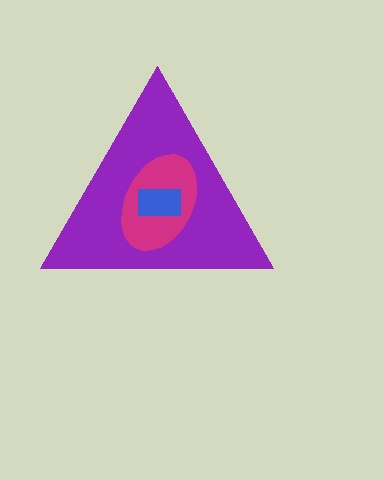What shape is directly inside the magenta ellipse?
The blue rectangle.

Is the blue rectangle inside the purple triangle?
Yes.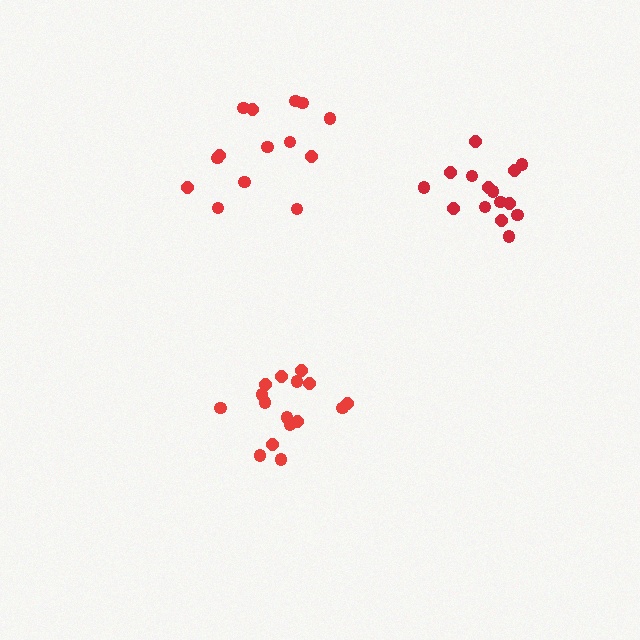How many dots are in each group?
Group 1: 16 dots, Group 2: 14 dots, Group 3: 15 dots (45 total).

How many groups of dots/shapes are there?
There are 3 groups.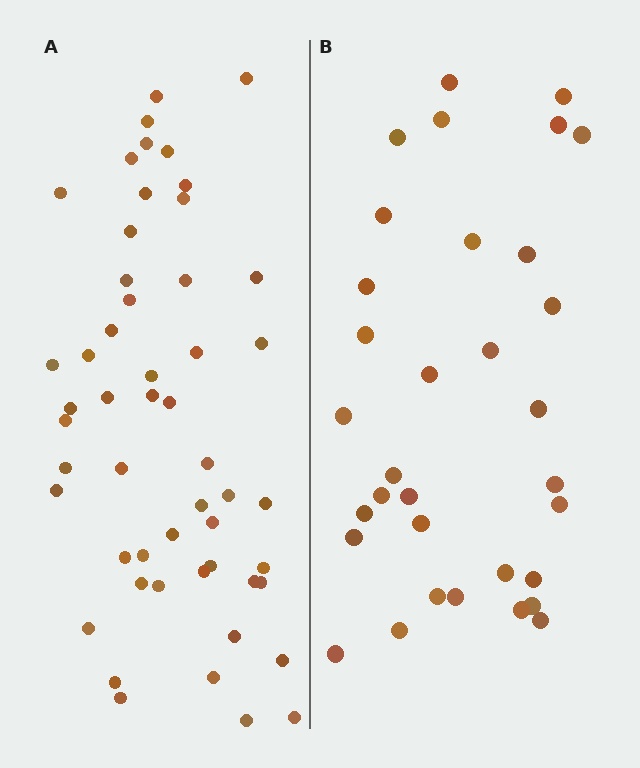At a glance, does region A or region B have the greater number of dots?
Region A (the left region) has more dots.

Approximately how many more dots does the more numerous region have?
Region A has approximately 20 more dots than region B.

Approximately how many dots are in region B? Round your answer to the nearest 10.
About 30 dots. (The exact count is 33, which rounds to 30.)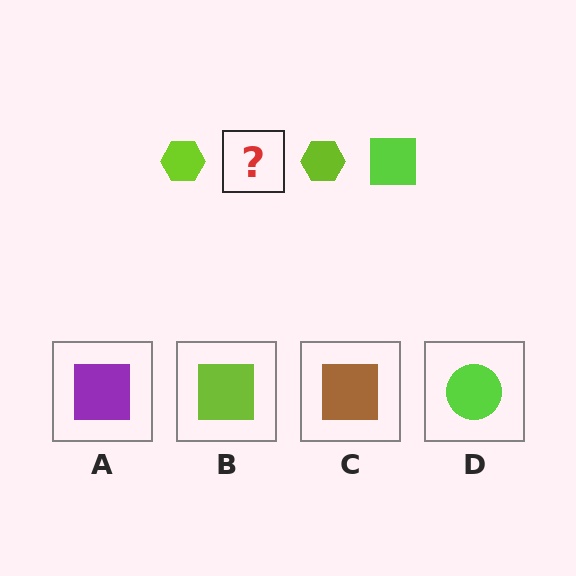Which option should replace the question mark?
Option B.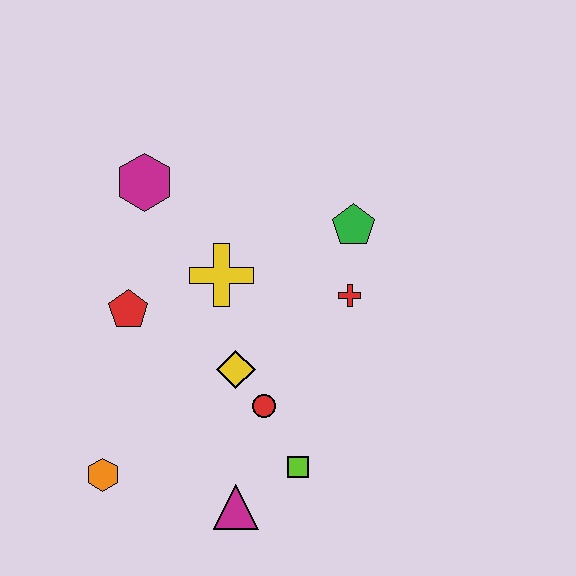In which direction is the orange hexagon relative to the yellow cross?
The orange hexagon is below the yellow cross.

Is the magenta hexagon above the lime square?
Yes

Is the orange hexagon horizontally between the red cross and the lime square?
No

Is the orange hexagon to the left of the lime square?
Yes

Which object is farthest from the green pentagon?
The orange hexagon is farthest from the green pentagon.